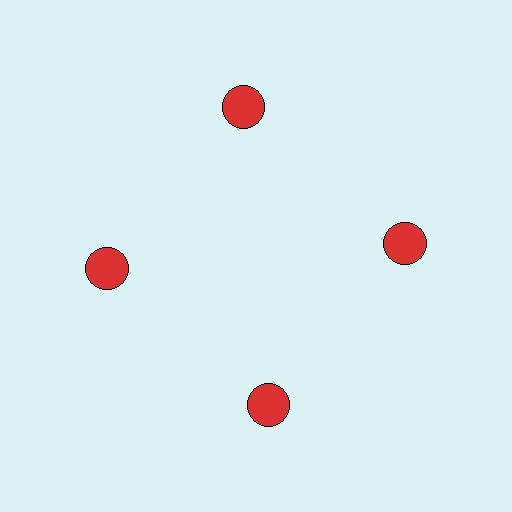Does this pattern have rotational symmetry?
Yes, this pattern has 4-fold rotational symmetry. It looks the same after rotating 90 degrees around the center.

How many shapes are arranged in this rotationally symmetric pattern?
There are 4 shapes, arranged in 4 groups of 1.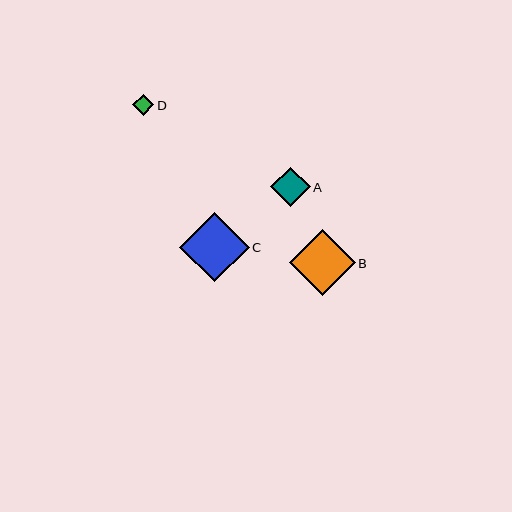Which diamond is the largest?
Diamond C is the largest with a size of approximately 70 pixels.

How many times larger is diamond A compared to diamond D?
Diamond A is approximately 1.9 times the size of diamond D.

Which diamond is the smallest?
Diamond D is the smallest with a size of approximately 21 pixels.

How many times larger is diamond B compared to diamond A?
Diamond B is approximately 1.7 times the size of diamond A.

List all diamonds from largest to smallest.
From largest to smallest: C, B, A, D.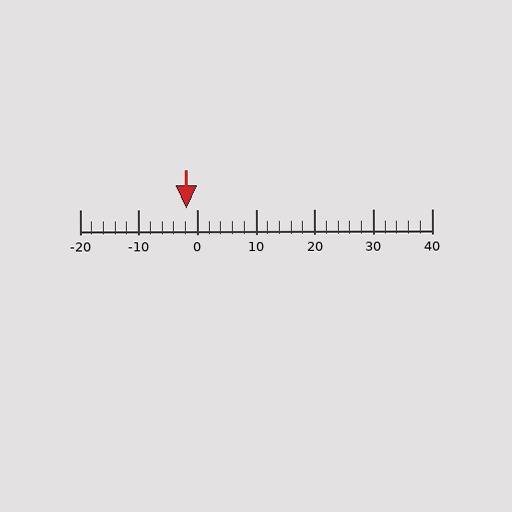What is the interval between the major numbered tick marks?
The major tick marks are spaced 10 units apart.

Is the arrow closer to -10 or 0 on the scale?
The arrow is closer to 0.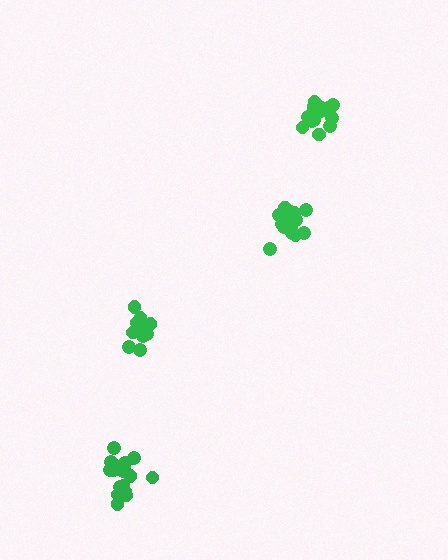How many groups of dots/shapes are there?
There are 4 groups.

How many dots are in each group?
Group 1: 14 dots, Group 2: 17 dots, Group 3: 16 dots, Group 4: 16 dots (63 total).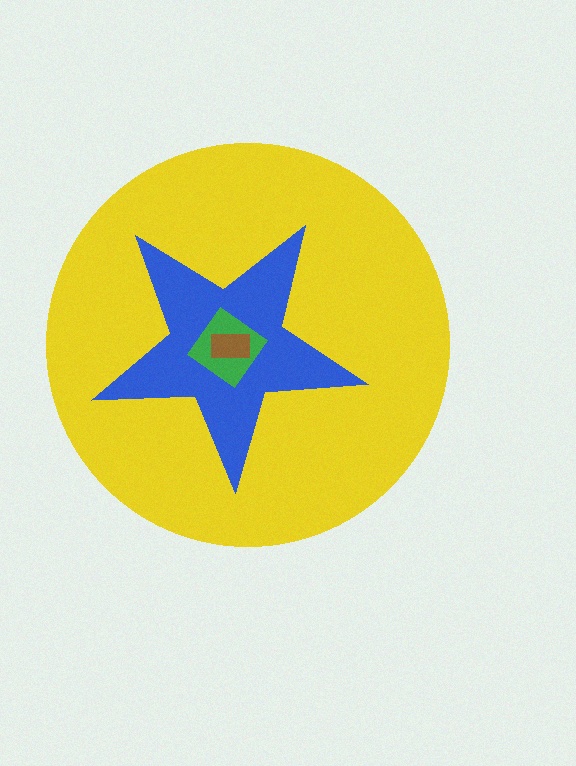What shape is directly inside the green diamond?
The brown rectangle.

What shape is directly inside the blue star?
The green diamond.